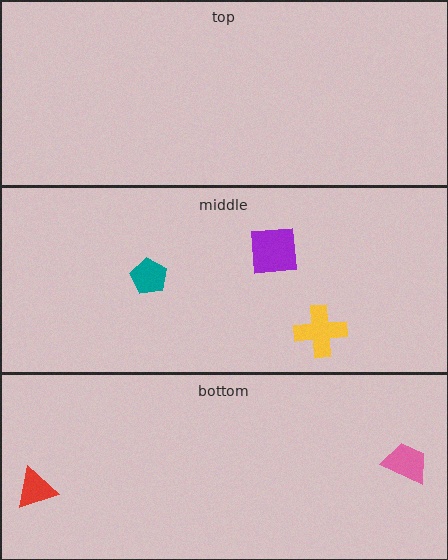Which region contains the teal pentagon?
The middle region.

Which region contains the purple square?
The middle region.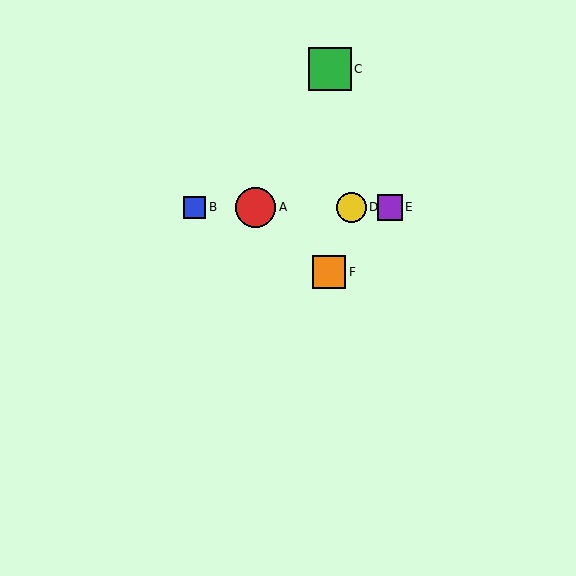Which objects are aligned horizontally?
Objects A, B, D, E are aligned horizontally.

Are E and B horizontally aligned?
Yes, both are at y≈207.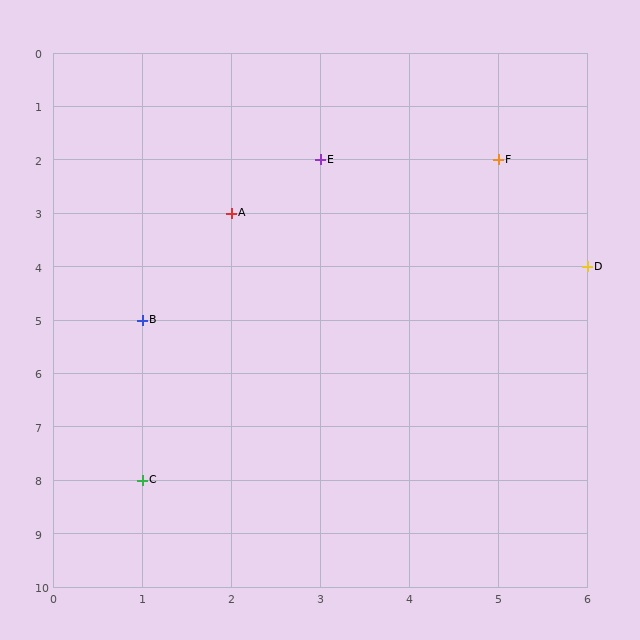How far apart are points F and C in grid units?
Points F and C are 4 columns and 6 rows apart (about 7.2 grid units diagonally).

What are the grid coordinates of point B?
Point B is at grid coordinates (1, 5).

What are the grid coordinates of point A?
Point A is at grid coordinates (2, 3).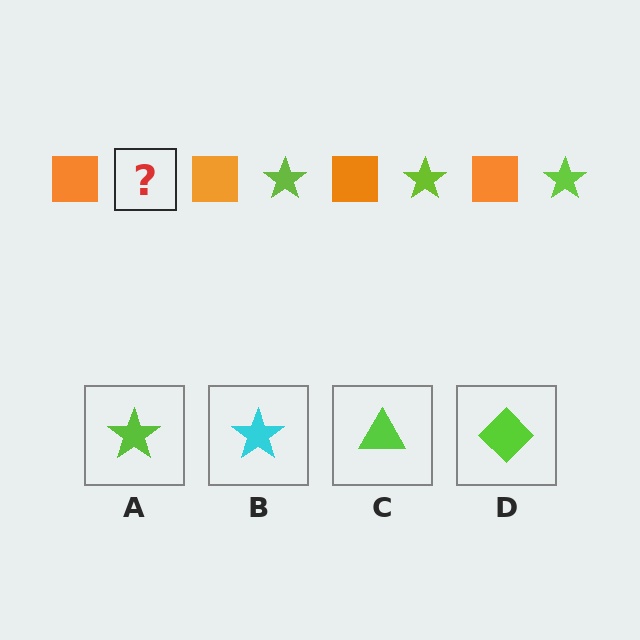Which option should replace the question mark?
Option A.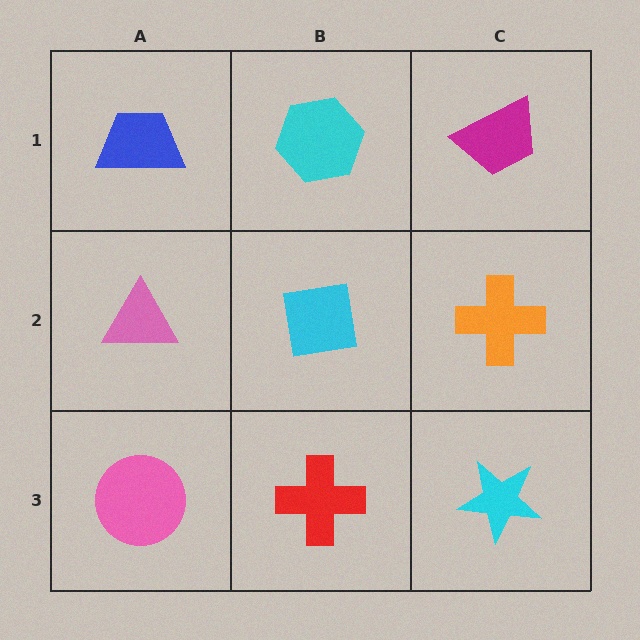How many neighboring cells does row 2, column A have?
3.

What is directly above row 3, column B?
A cyan square.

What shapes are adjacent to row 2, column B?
A cyan hexagon (row 1, column B), a red cross (row 3, column B), a pink triangle (row 2, column A), an orange cross (row 2, column C).